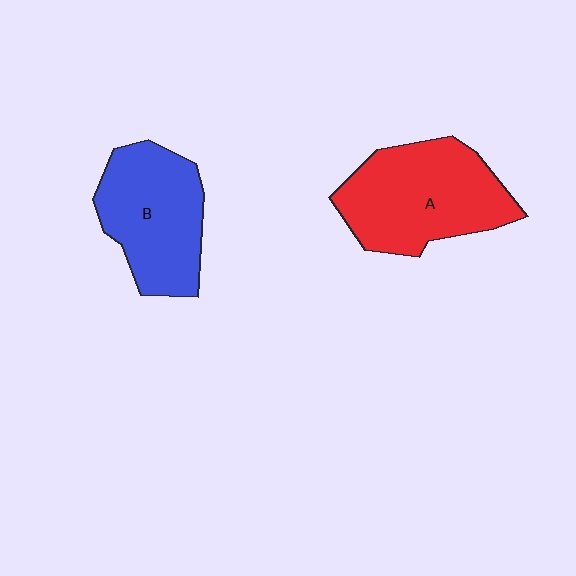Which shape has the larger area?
Shape A (red).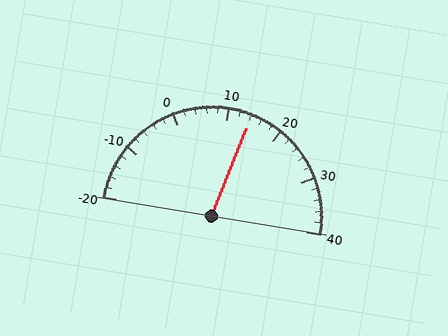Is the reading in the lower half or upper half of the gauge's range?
The reading is in the upper half of the range (-20 to 40).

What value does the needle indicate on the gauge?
The needle indicates approximately 14.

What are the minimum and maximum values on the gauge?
The gauge ranges from -20 to 40.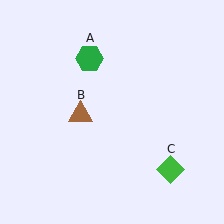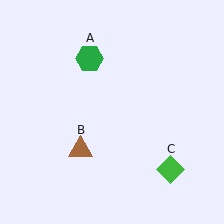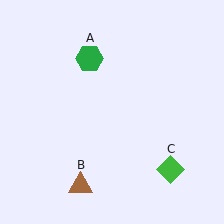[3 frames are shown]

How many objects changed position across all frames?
1 object changed position: brown triangle (object B).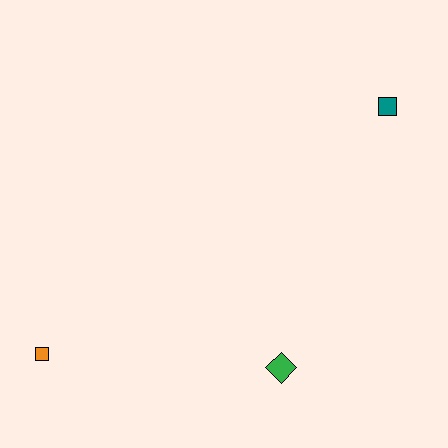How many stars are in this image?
There are no stars.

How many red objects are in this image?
There are no red objects.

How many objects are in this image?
There are 3 objects.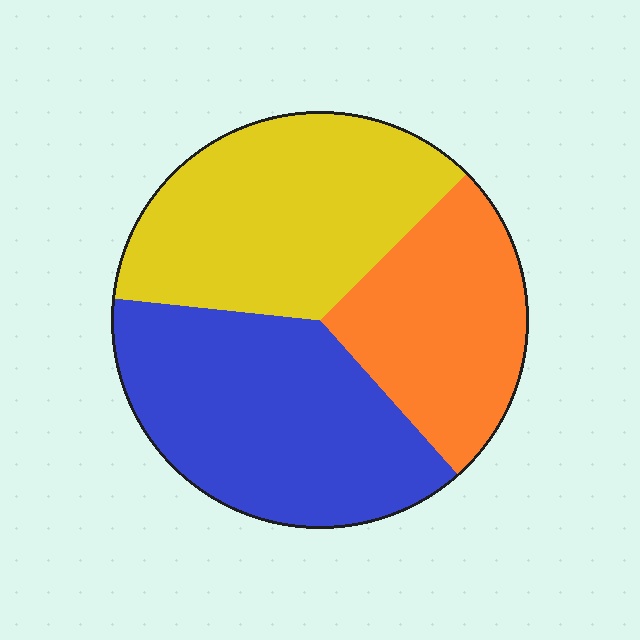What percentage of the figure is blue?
Blue takes up between a quarter and a half of the figure.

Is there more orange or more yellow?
Yellow.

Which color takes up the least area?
Orange, at roughly 25%.